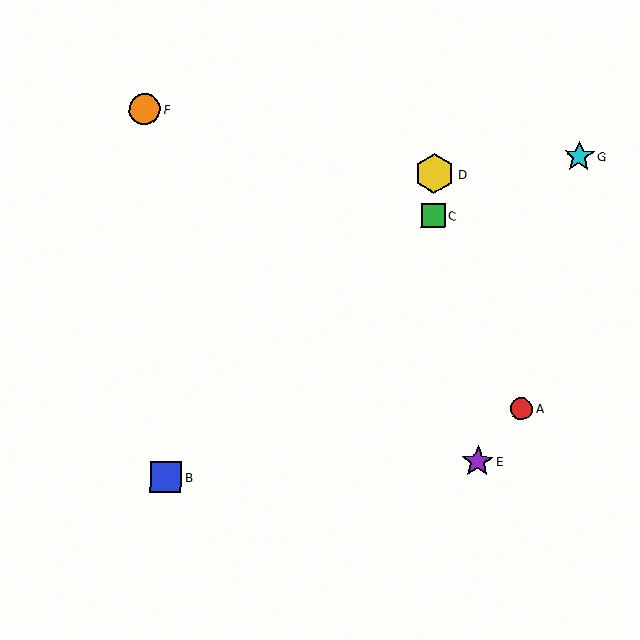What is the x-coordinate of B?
Object B is at x≈166.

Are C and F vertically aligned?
No, C is at x≈433 and F is at x≈144.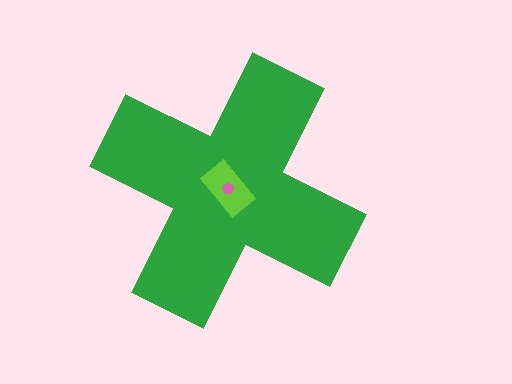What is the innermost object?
The pink pentagon.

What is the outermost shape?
The green cross.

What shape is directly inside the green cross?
The lime rectangle.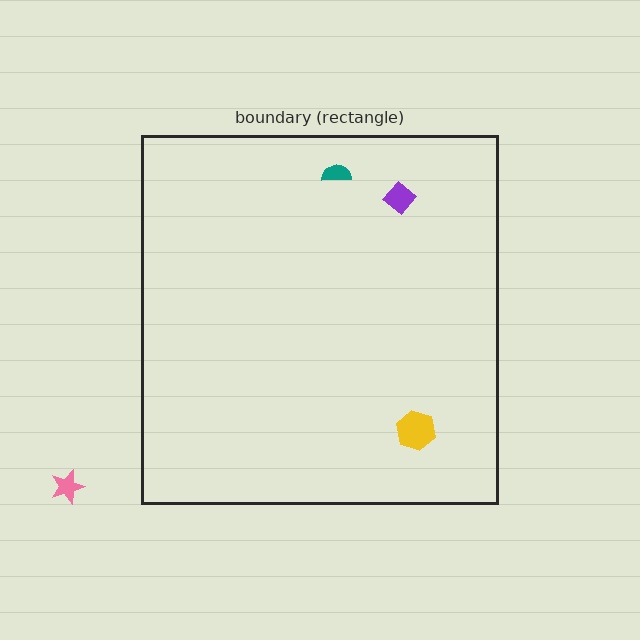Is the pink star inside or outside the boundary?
Outside.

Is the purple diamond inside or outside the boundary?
Inside.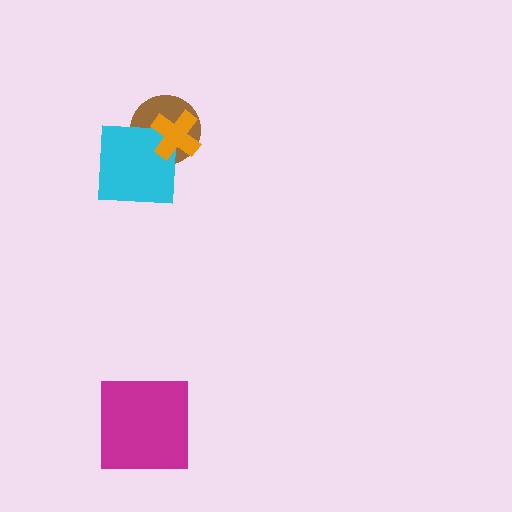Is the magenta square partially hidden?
No, no other shape covers it.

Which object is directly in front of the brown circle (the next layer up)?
The cyan square is directly in front of the brown circle.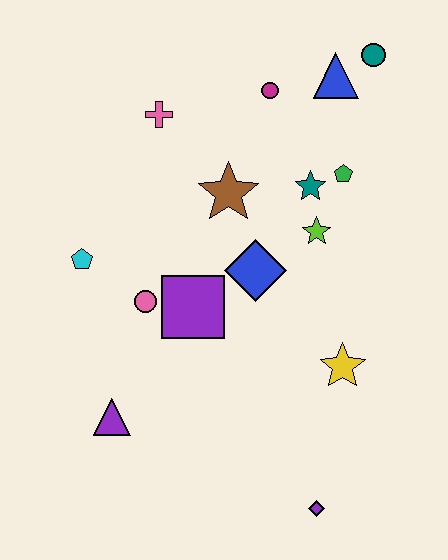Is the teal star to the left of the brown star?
No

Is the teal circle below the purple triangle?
No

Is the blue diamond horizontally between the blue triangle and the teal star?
No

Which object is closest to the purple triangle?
The pink circle is closest to the purple triangle.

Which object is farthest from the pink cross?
The purple diamond is farthest from the pink cross.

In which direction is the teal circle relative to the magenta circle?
The teal circle is to the right of the magenta circle.